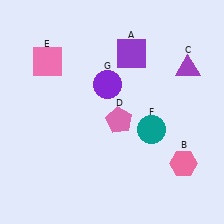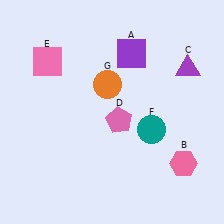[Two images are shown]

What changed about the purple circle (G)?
In Image 1, G is purple. In Image 2, it changed to orange.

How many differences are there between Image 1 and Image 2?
There is 1 difference between the two images.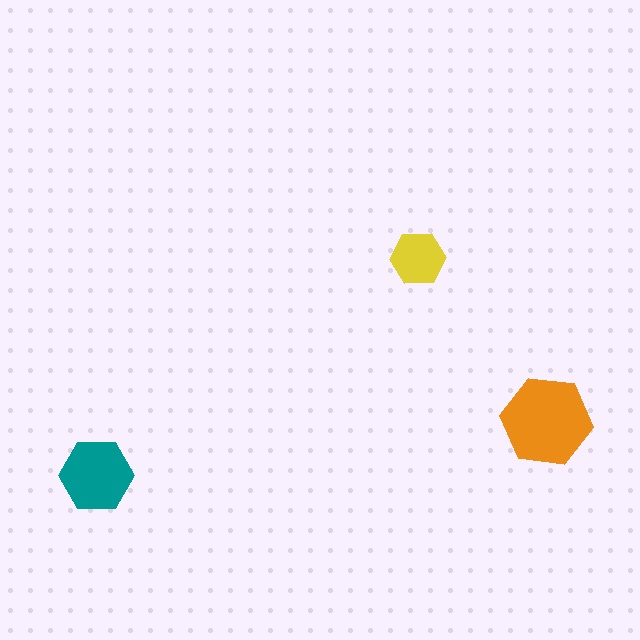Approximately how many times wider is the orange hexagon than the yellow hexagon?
About 1.5 times wider.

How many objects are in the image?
There are 3 objects in the image.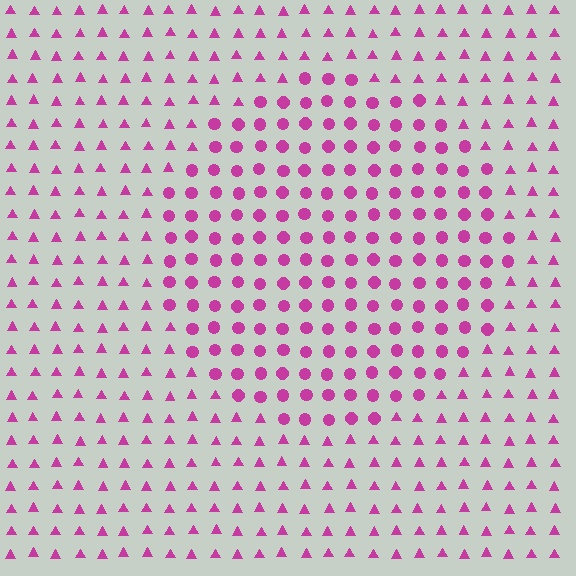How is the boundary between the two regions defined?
The boundary is defined by a change in element shape: circles inside vs. triangles outside. All elements share the same color and spacing.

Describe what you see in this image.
The image is filled with small magenta elements arranged in a uniform grid. A circle-shaped region contains circles, while the surrounding area contains triangles. The boundary is defined purely by the change in element shape.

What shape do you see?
I see a circle.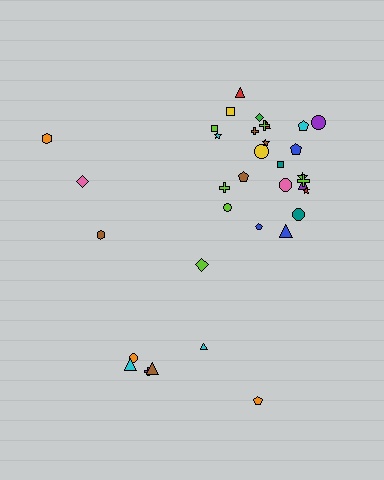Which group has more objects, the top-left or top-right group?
The top-right group.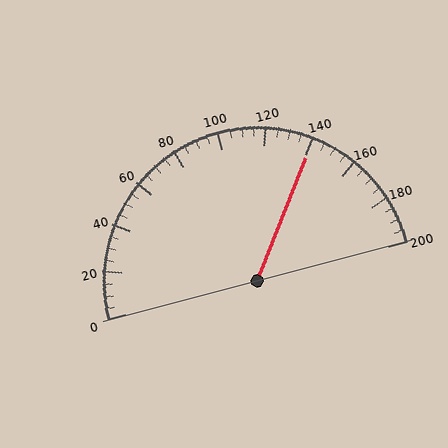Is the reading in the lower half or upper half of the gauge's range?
The reading is in the upper half of the range (0 to 200).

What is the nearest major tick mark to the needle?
The nearest major tick mark is 140.